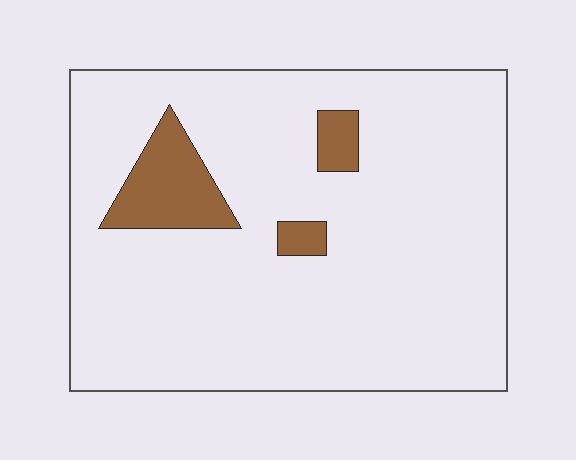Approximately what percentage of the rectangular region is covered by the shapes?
Approximately 10%.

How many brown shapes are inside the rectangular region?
3.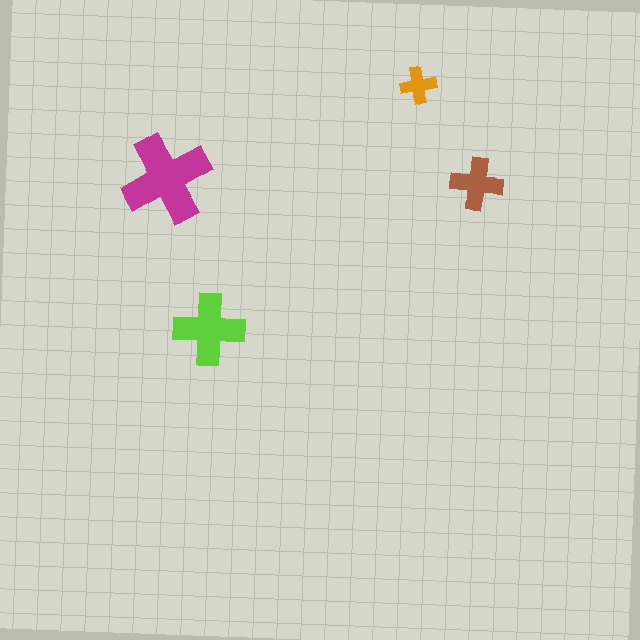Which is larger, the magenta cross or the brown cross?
The magenta one.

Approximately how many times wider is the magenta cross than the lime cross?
About 1.5 times wider.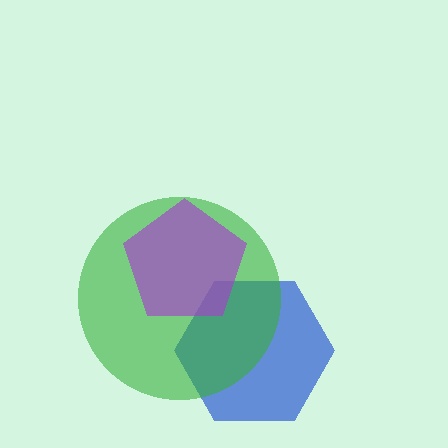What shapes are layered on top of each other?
The layered shapes are: a blue hexagon, a green circle, a purple pentagon.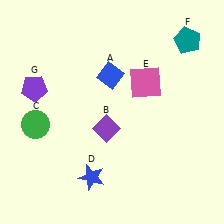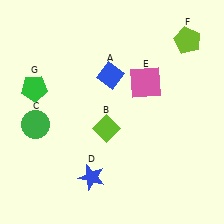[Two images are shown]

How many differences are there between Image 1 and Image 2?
There are 3 differences between the two images.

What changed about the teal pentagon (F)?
In Image 1, F is teal. In Image 2, it changed to lime.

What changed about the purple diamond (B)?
In Image 1, B is purple. In Image 2, it changed to lime.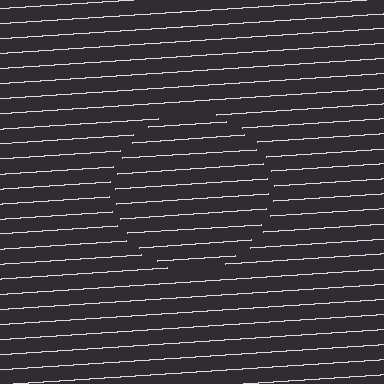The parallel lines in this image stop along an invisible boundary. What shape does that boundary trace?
An illusory circle. The interior of the shape contains the same grating, shifted by half a period — the contour is defined by the phase discontinuity where line-ends from the inner and outer gratings abut.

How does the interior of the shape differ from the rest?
The interior of the shape contains the same grating, shifted by half a period — the contour is defined by the phase discontinuity where line-ends from the inner and outer gratings abut.